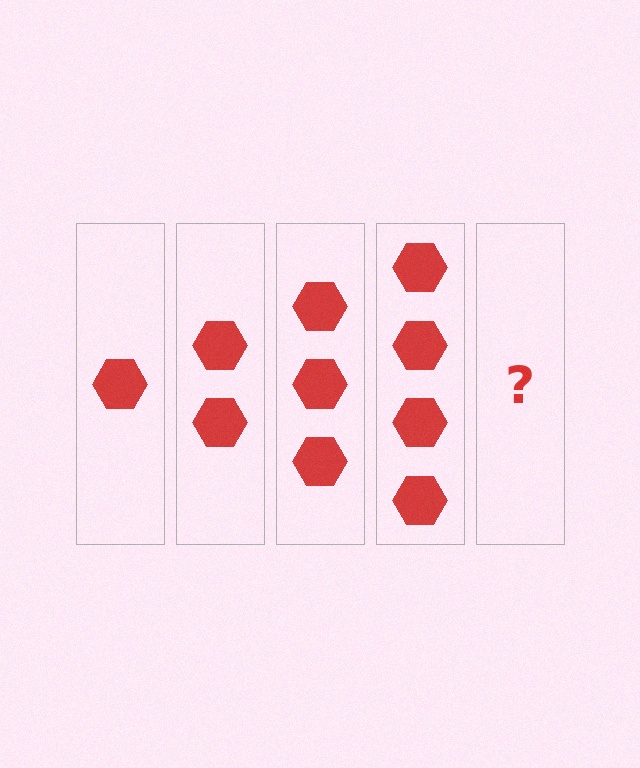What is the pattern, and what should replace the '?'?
The pattern is that each step adds one more hexagon. The '?' should be 5 hexagons.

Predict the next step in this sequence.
The next step is 5 hexagons.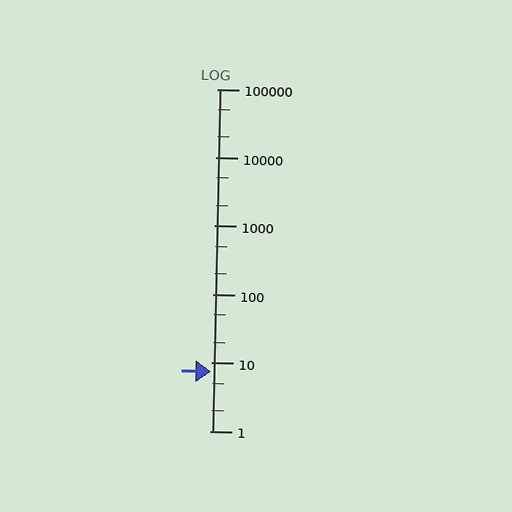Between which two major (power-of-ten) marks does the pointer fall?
The pointer is between 1 and 10.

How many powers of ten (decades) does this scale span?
The scale spans 5 decades, from 1 to 100000.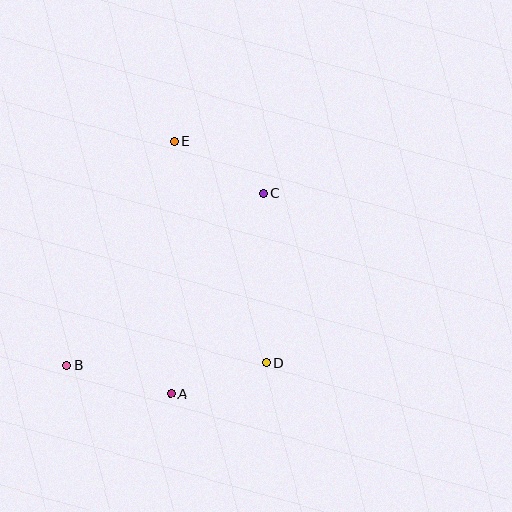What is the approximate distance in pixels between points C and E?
The distance between C and E is approximately 102 pixels.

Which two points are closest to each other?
Points A and D are closest to each other.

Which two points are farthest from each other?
Points B and C are farthest from each other.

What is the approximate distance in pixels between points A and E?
The distance between A and E is approximately 253 pixels.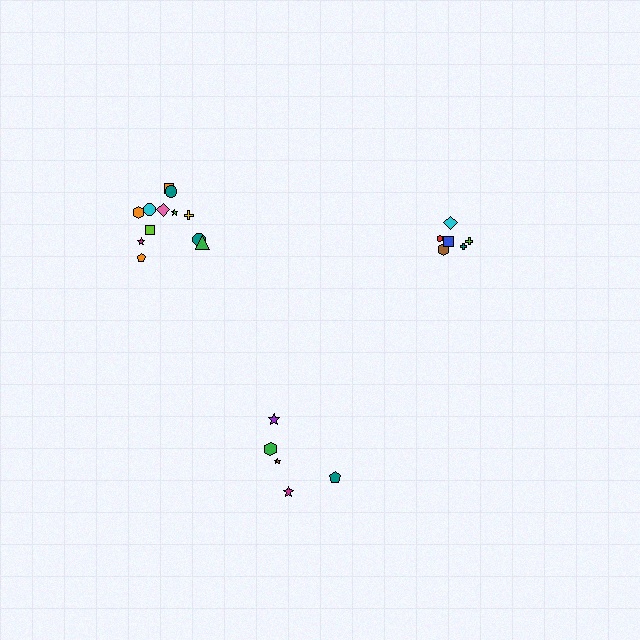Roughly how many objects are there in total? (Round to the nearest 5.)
Roughly 25 objects in total.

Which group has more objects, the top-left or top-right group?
The top-left group.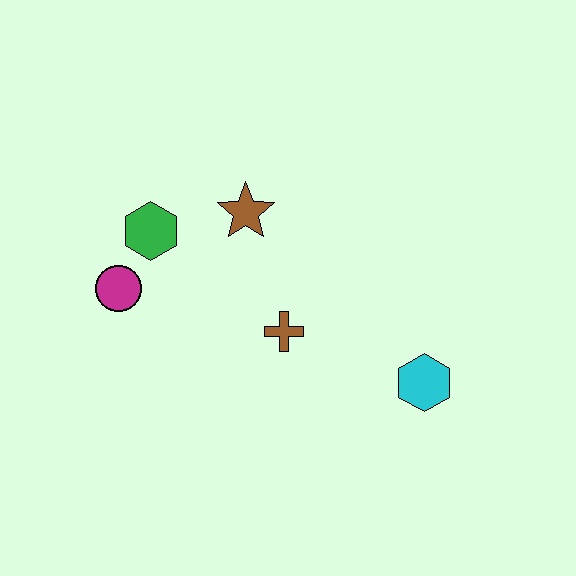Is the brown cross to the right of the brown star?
Yes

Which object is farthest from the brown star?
The cyan hexagon is farthest from the brown star.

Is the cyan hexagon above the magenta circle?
No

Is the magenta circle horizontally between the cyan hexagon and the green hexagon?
No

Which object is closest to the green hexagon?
The magenta circle is closest to the green hexagon.